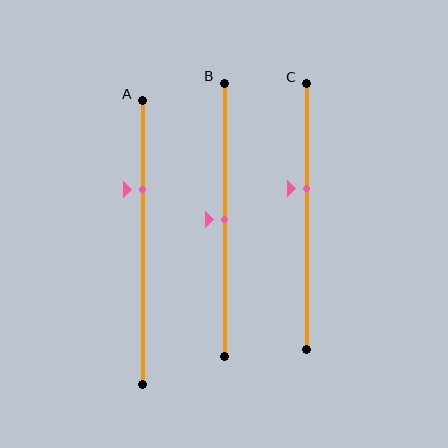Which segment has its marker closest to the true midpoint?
Segment B has its marker closest to the true midpoint.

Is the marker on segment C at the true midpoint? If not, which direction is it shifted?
No, the marker on segment C is shifted upward by about 10% of the segment length.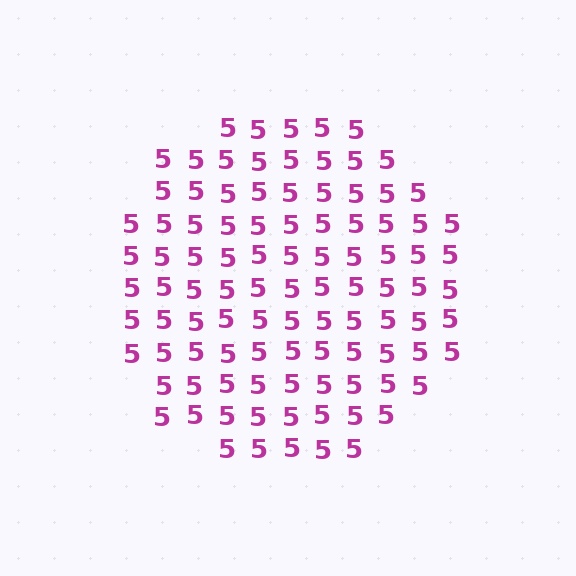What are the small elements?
The small elements are digit 5's.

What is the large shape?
The large shape is a circle.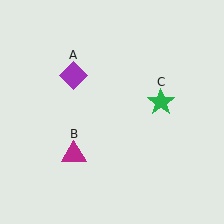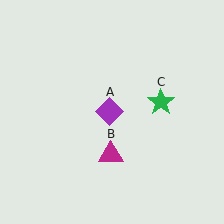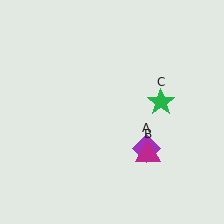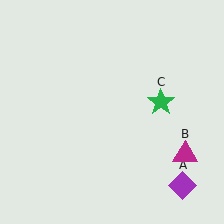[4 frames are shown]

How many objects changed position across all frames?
2 objects changed position: purple diamond (object A), magenta triangle (object B).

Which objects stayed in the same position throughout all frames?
Green star (object C) remained stationary.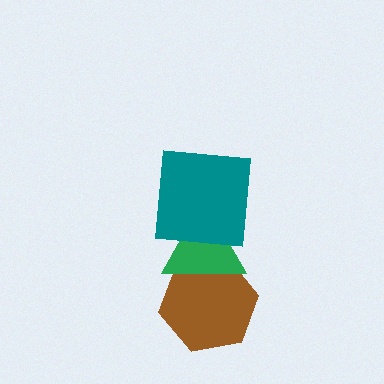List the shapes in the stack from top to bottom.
From top to bottom: the teal square, the green triangle, the brown hexagon.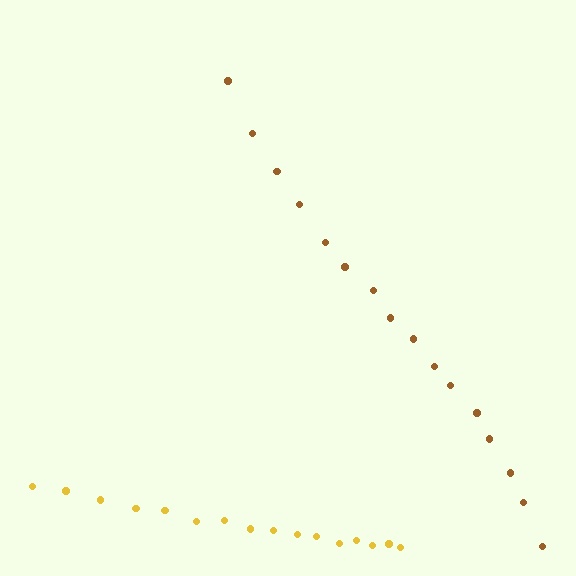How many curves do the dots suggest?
There are 2 distinct paths.